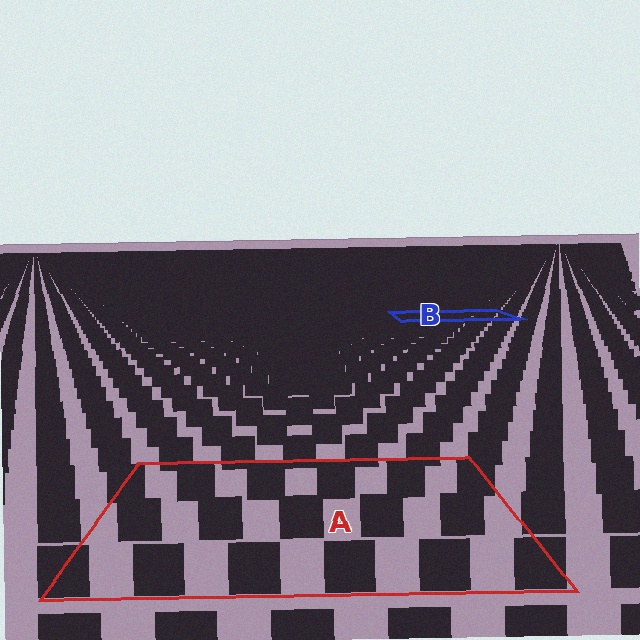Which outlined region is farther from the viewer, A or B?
Region B is farther from the viewer — the texture elements inside it appear smaller and more densely packed.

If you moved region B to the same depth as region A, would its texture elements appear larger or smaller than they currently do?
They would appear larger. At a closer depth, the same texture elements are projected at a bigger on-screen size.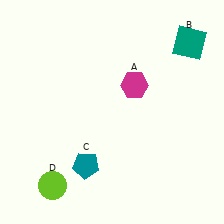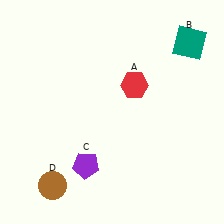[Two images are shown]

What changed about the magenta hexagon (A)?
In Image 1, A is magenta. In Image 2, it changed to red.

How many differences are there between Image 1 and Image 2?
There are 3 differences between the two images.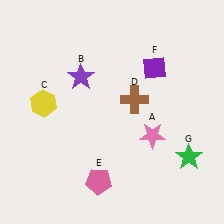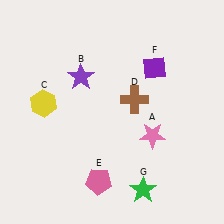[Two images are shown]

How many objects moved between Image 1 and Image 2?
1 object moved between the two images.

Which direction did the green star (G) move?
The green star (G) moved left.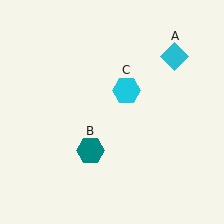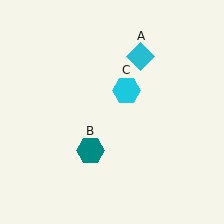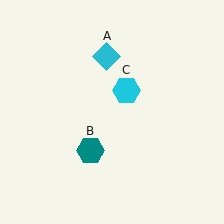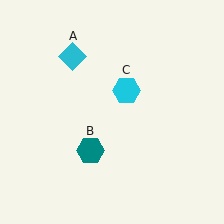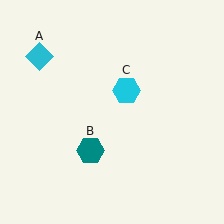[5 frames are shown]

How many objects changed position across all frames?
1 object changed position: cyan diamond (object A).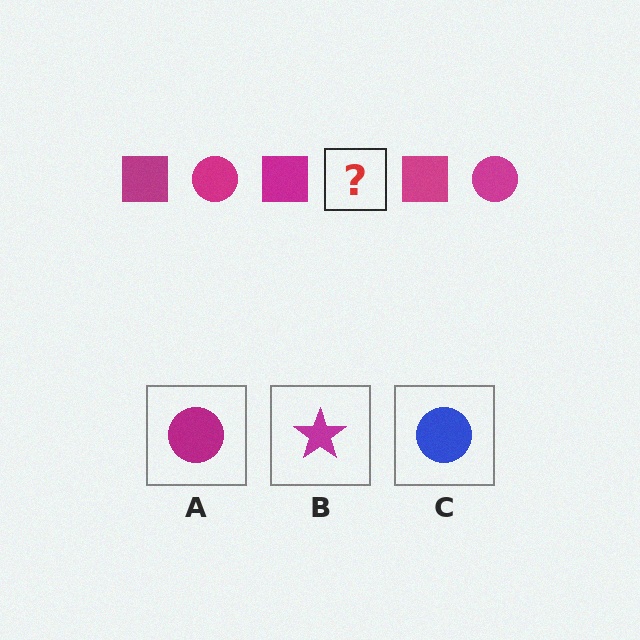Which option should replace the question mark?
Option A.